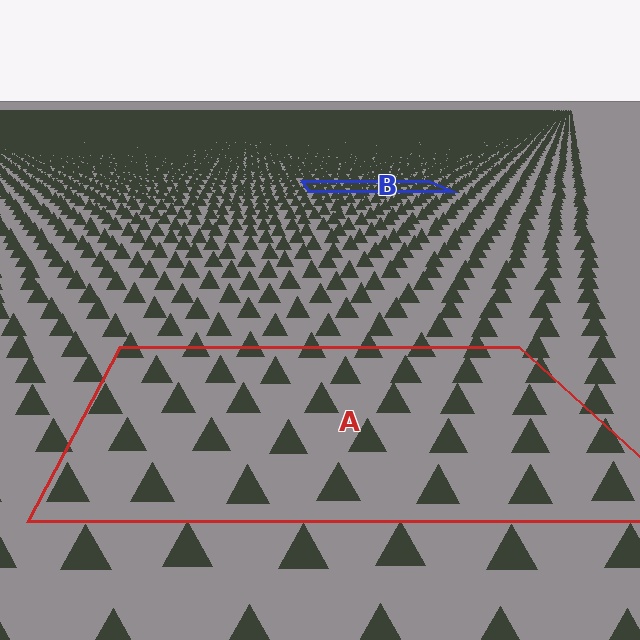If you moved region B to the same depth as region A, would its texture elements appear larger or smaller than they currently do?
They would appear larger. At a closer depth, the same texture elements are projected at a bigger on-screen size.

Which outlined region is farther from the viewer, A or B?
Region B is farther from the viewer — the texture elements inside it appear smaller and more densely packed.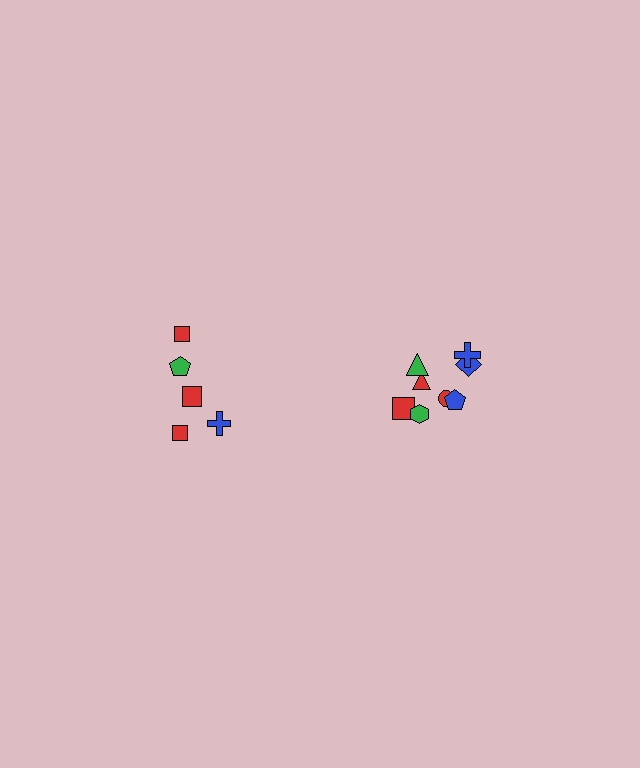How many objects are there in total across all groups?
There are 13 objects.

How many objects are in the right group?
There are 8 objects.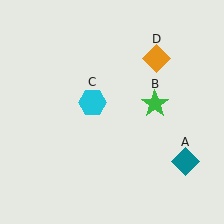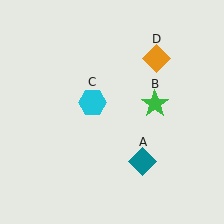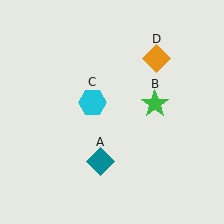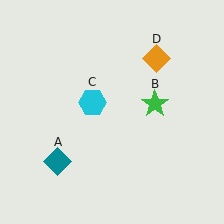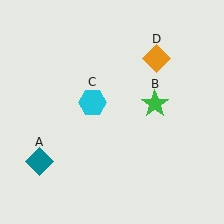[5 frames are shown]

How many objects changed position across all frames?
1 object changed position: teal diamond (object A).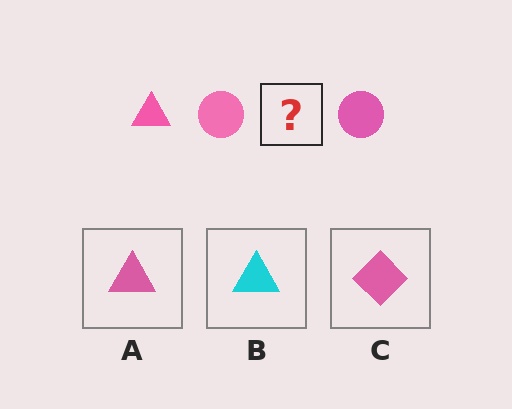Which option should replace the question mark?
Option A.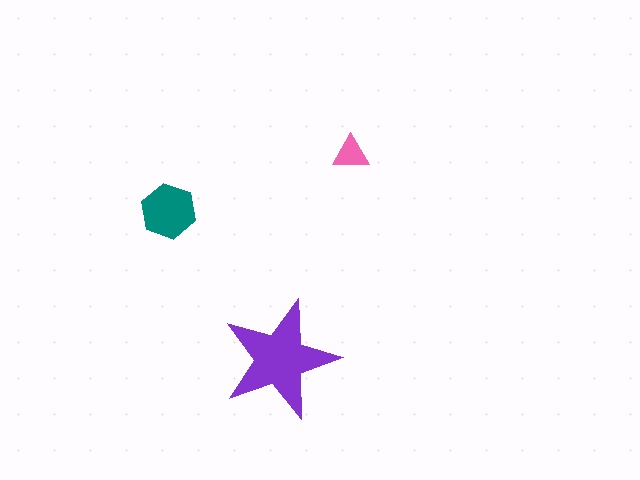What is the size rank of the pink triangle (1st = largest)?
3rd.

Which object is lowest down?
The purple star is bottommost.